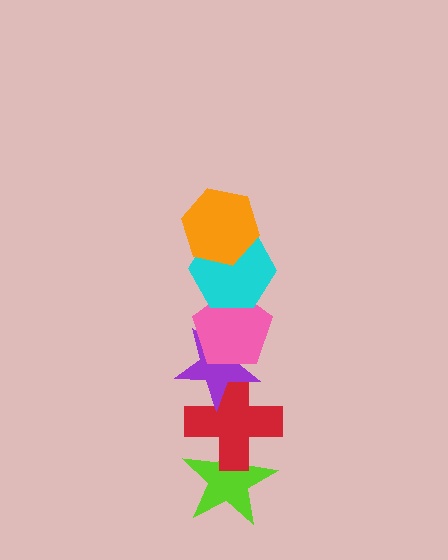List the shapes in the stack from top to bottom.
From top to bottom: the orange hexagon, the cyan hexagon, the pink pentagon, the purple star, the red cross, the lime star.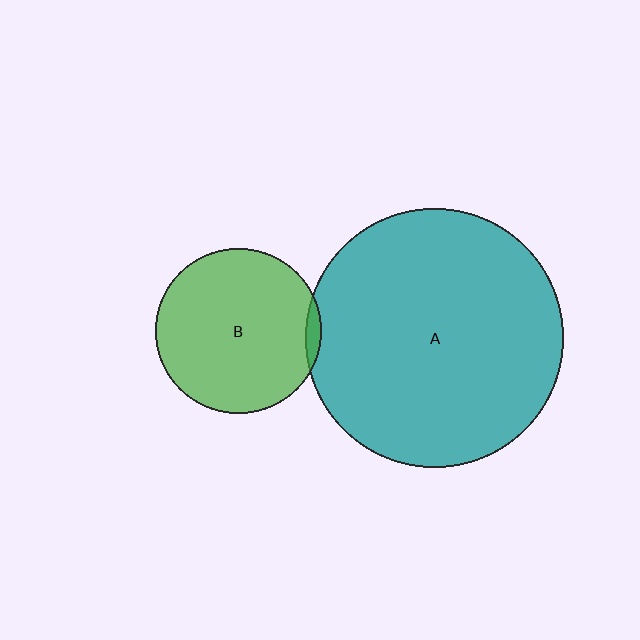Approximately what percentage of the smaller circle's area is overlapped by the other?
Approximately 5%.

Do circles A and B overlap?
Yes.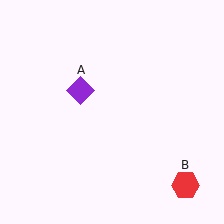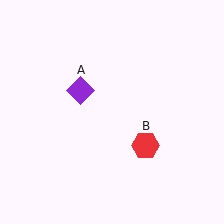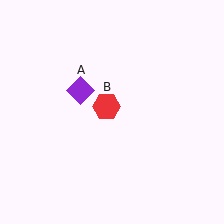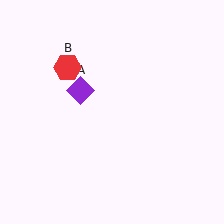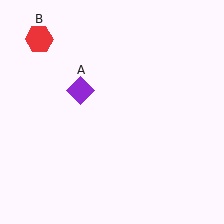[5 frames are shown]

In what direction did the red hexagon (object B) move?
The red hexagon (object B) moved up and to the left.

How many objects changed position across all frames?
1 object changed position: red hexagon (object B).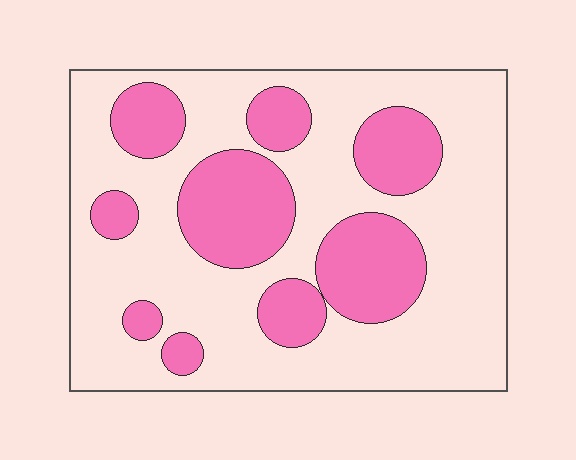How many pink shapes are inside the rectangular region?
9.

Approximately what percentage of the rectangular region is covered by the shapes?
Approximately 30%.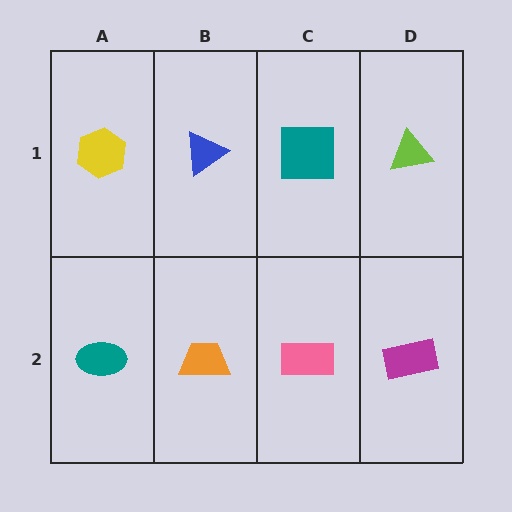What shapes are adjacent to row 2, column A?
A yellow hexagon (row 1, column A), an orange trapezoid (row 2, column B).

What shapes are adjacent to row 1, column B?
An orange trapezoid (row 2, column B), a yellow hexagon (row 1, column A), a teal square (row 1, column C).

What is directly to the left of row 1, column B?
A yellow hexagon.